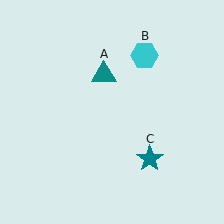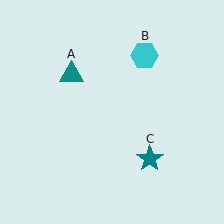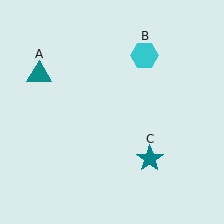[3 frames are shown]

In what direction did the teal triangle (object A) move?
The teal triangle (object A) moved left.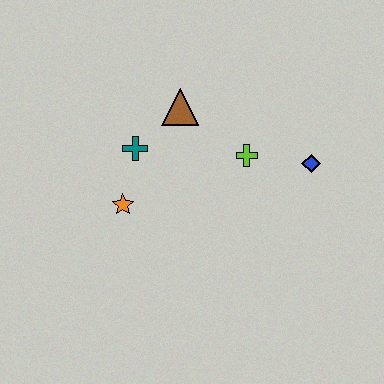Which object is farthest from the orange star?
The blue diamond is farthest from the orange star.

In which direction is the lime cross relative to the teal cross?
The lime cross is to the right of the teal cross.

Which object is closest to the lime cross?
The blue diamond is closest to the lime cross.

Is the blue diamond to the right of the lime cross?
Yes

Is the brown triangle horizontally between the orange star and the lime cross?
Yes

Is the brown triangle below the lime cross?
No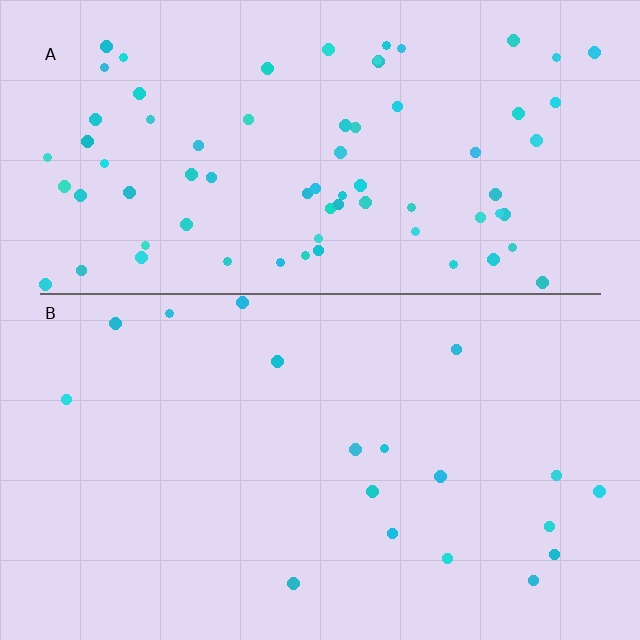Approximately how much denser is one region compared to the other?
Approximately 4.0× — region A over region B.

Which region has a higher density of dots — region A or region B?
A (the top).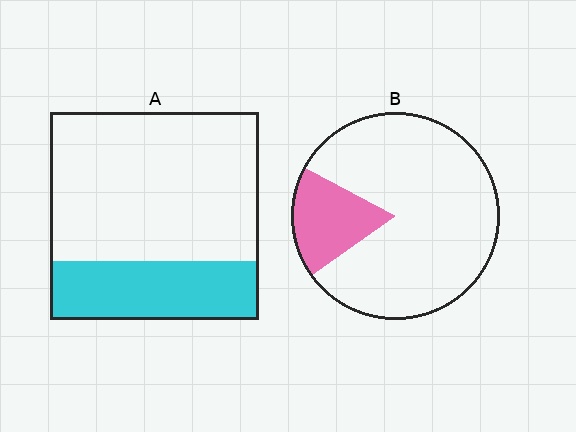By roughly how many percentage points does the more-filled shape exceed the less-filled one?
By roughly 10 percentage points (A over B).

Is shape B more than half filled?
No.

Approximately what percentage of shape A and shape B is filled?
A is approximately 30% and B is approximately 20%.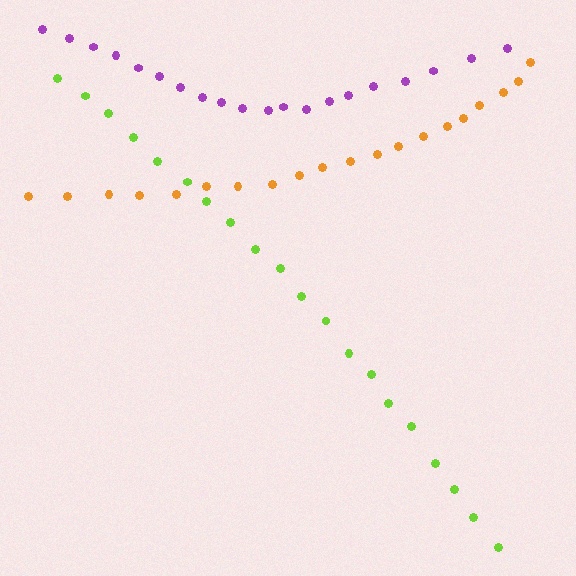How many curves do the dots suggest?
There are 3 distinct paths.